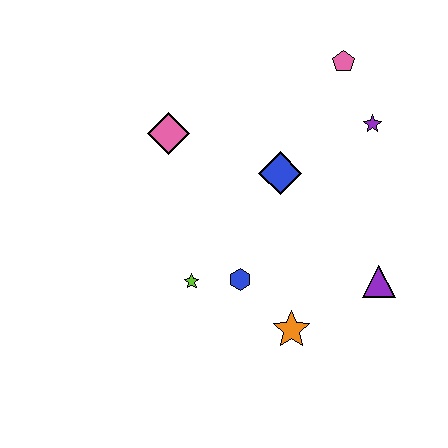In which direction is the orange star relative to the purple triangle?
The orange star is to the left of the purple triangle.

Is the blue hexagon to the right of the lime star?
Yes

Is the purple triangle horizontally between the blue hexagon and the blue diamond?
No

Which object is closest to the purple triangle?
The orange star is closest to the purple triangle.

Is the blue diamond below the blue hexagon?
No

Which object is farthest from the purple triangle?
The pink diamond is farthest from the purple triangle.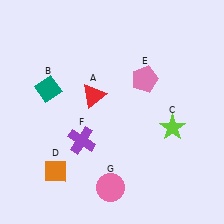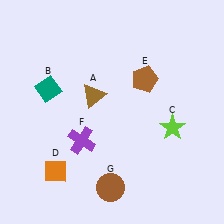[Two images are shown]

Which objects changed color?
A changed from red to brown. E changed from pink to brown. G changed from pink to brown.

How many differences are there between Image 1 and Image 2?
There are 3 differences between the two images.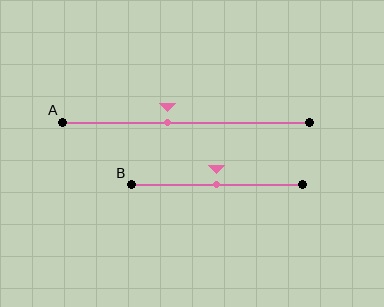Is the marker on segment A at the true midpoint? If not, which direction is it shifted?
No, the marker on segment A is shifted to the left by about 7% of the segment length.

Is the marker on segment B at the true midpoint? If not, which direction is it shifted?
Yes, the marker on segment B is at the true midpoint.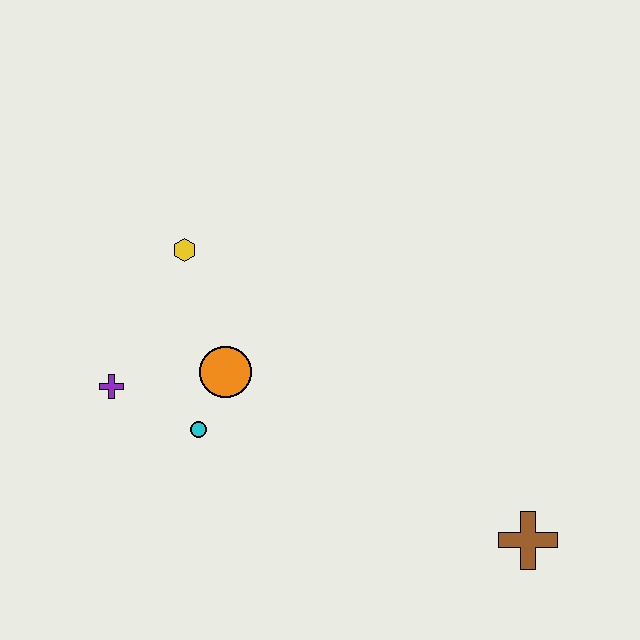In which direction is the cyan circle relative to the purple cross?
The cyan circle is to the right of the purple cross.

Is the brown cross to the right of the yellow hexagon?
Yes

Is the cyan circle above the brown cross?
Yes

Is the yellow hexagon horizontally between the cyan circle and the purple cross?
Yes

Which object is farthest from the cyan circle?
The brown cross is farthest from the cyan circle.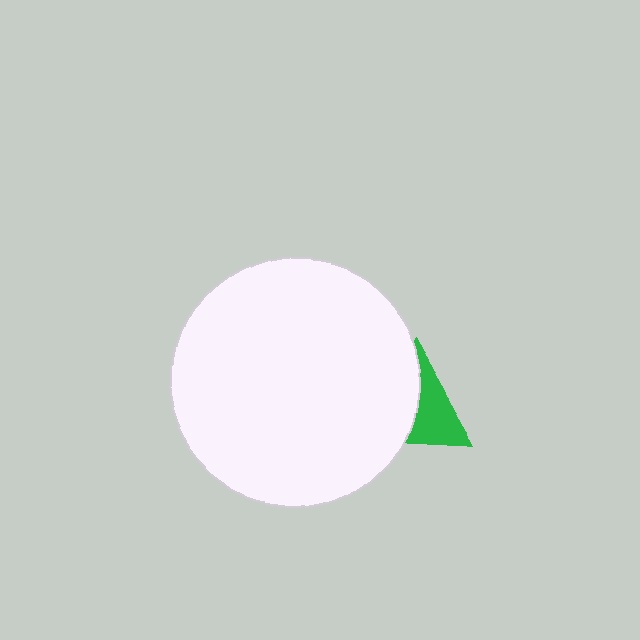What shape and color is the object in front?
The object in front is a white circle.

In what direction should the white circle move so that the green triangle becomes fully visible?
The white circle should move left. That is the shortest direction to clear the overlap and leave the green triangle fully visible.